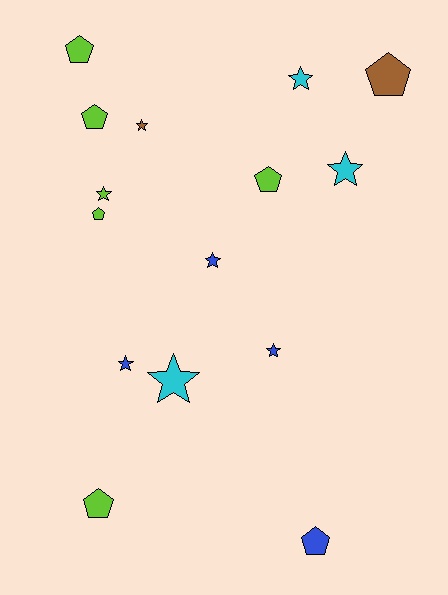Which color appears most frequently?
Lime, with 6 objects.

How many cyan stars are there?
There are 3 cyan stars.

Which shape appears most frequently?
Star, with 8 objects.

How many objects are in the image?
There are 15 objects.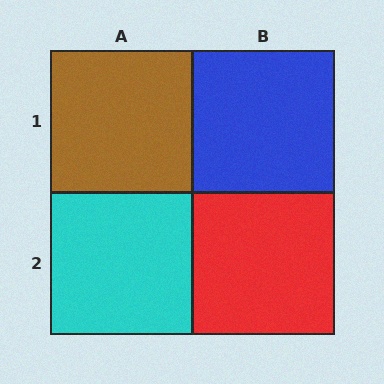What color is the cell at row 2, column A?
Cyan.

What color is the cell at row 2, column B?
Red.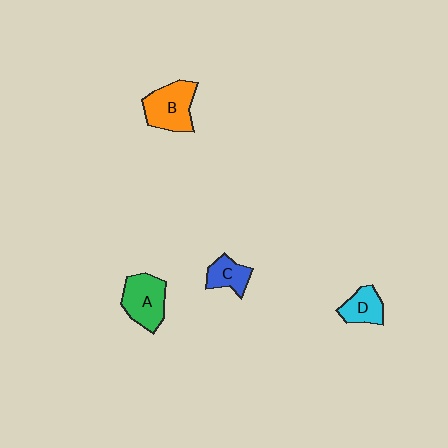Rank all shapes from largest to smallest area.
From largest to smallest: B (orange), A (green), D (cyan), C (blue).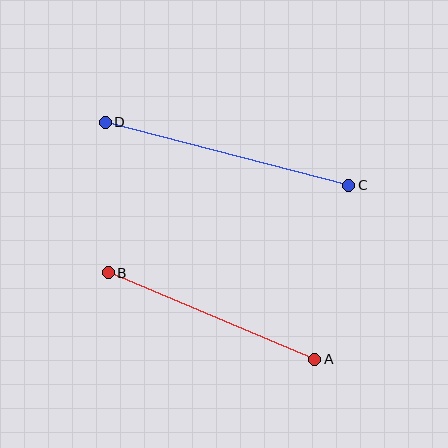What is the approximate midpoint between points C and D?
The midpoint is at approximately (227, 154) pixels.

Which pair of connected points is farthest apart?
Points C and D are farthest apart.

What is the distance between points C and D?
The distance is approximately 251 pixels.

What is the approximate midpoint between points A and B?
The midpoint is at approximately (211, 316) pixels.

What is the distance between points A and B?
The distance is approximately 224 pixels.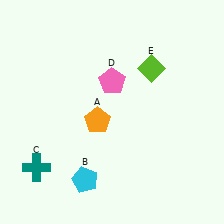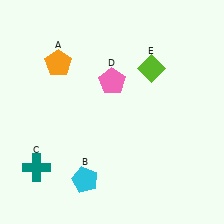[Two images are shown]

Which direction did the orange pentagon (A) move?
The orange pentagon (A) moved up.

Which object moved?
The orange pentagon (A) moved up.